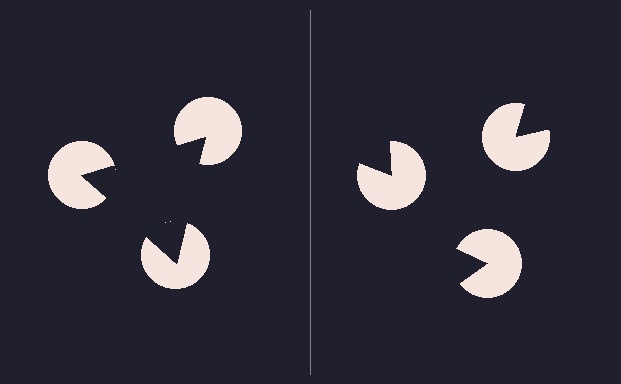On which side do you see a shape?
An illusory triangle appears on the left side. On the right side the wedge cuts are rotated, so no coherent shape forms.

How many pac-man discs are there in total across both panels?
6 — 3 on each side.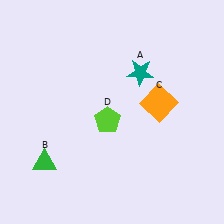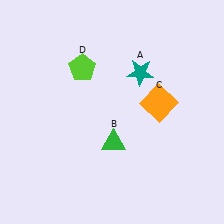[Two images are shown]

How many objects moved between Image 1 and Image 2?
2 objects moved between the two images.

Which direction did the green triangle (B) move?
The green triangle (B) moved right.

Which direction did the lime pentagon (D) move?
The lime pentagon (D) moved up.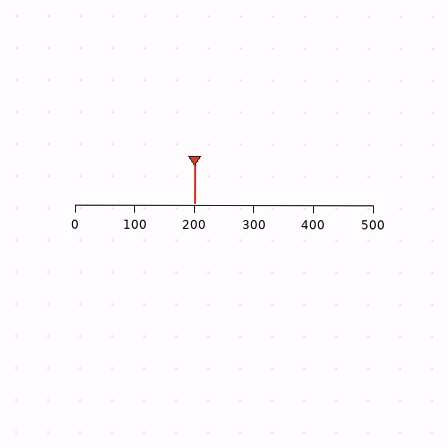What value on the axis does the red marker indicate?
The marker indicates approximately 200.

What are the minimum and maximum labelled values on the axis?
The axis runs from 0 to 500.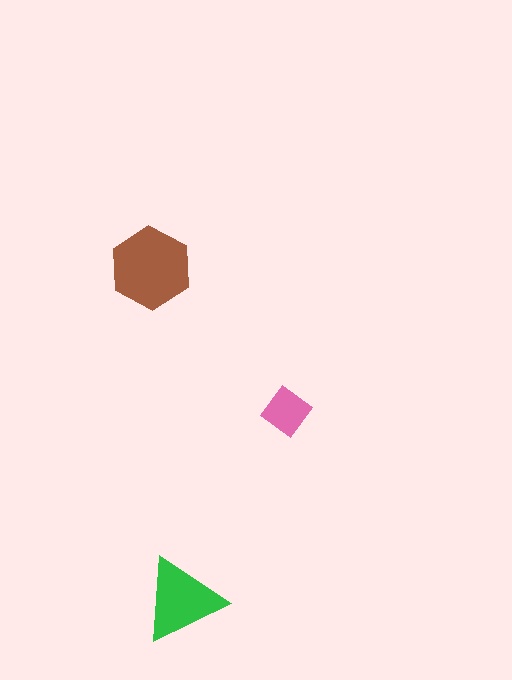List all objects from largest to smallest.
The brown hexagon, the green triangle, the pink diamond.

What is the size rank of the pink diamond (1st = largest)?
3rd.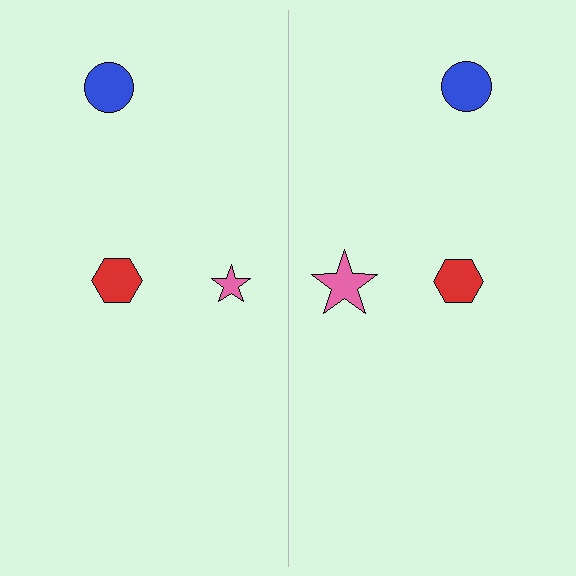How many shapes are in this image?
There are 6 shapes in this image.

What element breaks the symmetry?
The pink star on the right side has a different size than its mirror counterpart.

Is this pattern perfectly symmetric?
No, the pattern is not perfectly symmetric. The pink star on the right side has a different size than its mirror counterpart.